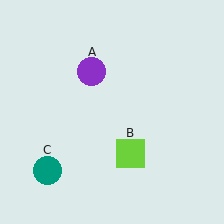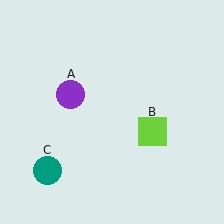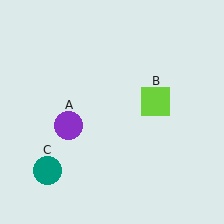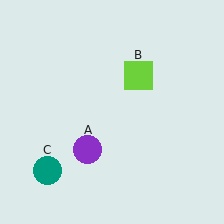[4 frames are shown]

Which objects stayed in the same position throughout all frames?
Teal circle (object C) remained stationary.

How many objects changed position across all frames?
2 objects changed position: purple circle (object A), lime square (object B).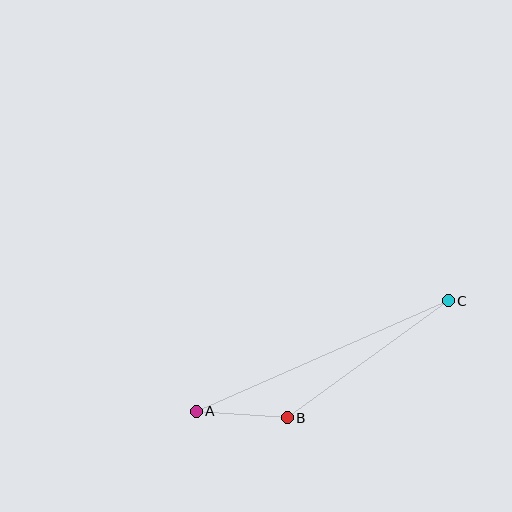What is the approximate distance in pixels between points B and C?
The distance between B and C is approximately 199 pixels.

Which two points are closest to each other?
Points A and B are closest to each other.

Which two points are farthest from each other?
Points A and C are farthest from each other.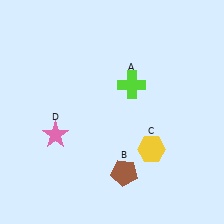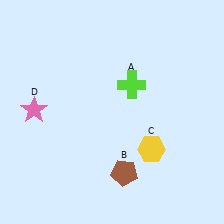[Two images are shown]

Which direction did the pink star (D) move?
The pink star (D) moved up.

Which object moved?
The pink star (D) moved up.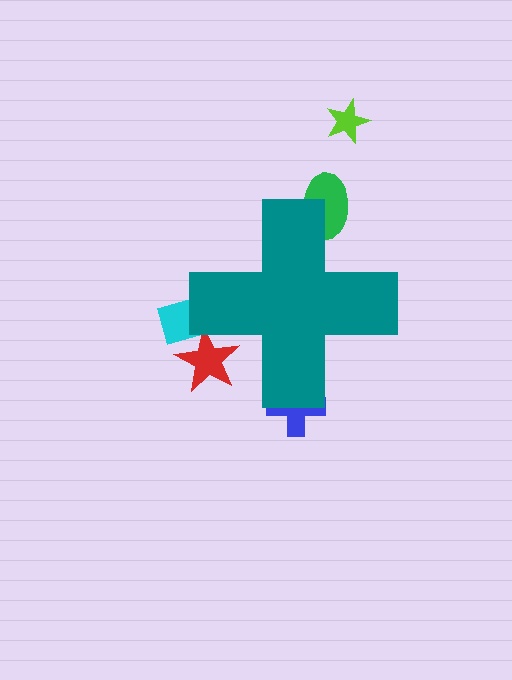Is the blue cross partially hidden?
Yes, the blue cross is partially hidden behind the teal cross.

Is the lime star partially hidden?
No, the lime star is fully visible.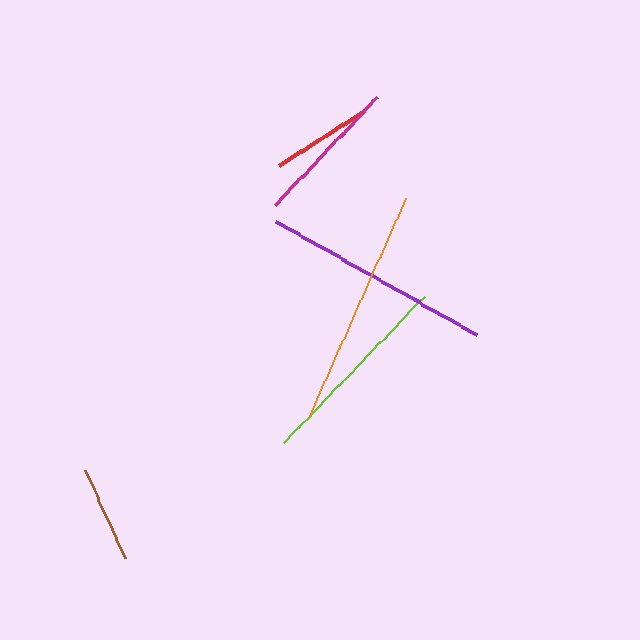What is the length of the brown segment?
The brown segment is approximately 97 pixels long.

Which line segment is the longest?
The orange line is the longest at approximately 238 pixels.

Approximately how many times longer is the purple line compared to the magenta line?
The purple line is approximately 1.6 times the length of the magenta line.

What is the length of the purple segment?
The purple segment is approximately 230 pixels long.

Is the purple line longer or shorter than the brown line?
The purple line is longer than the brown line.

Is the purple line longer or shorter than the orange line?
The orange line is longer than the purple line.